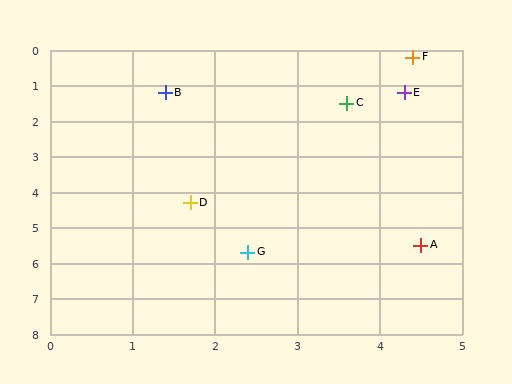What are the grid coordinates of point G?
Point G is at approximately (2.4, 5.7).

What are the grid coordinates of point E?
Point E is at approximately (4.3, 1.2).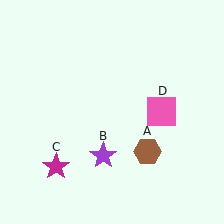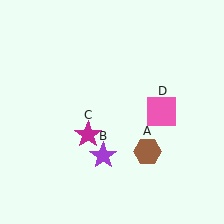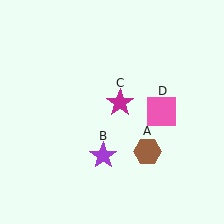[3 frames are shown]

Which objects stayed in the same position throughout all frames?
Brown hexagon (object A) and purple star (object B) and pink square (object D) remained stationary.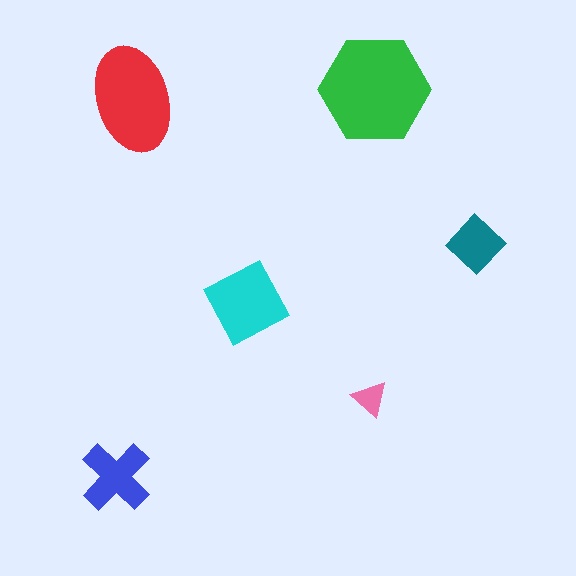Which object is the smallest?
The pink triangle.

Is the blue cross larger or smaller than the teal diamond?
Larger.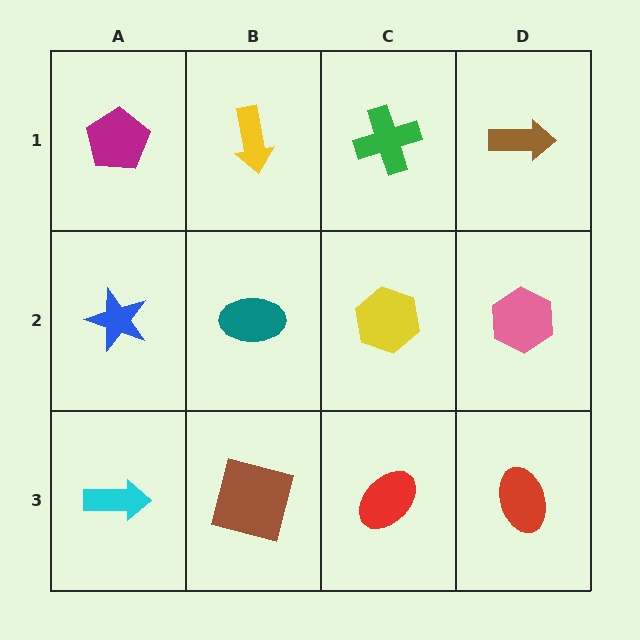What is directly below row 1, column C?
A yellow hexagon.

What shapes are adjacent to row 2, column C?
A green cross (row 1, column C), a red ellipse (row 3, column C), a teal ellipse (row 2, column B), a pink hexagon (row 2, column D).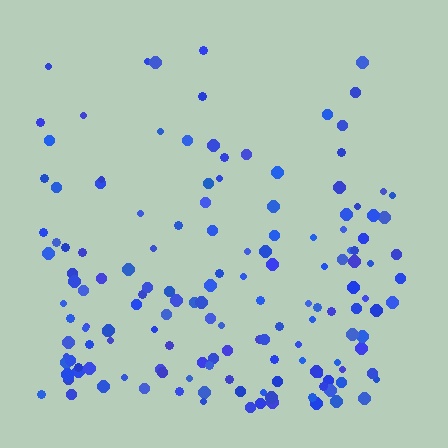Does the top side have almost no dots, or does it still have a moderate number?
Still a moderate number, just noticeably fewer than the bottom.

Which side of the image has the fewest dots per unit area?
The top.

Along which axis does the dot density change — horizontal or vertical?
Vertical.